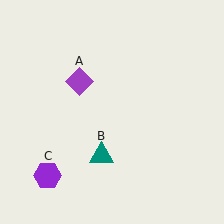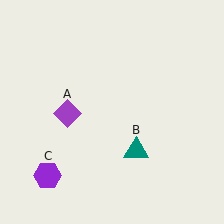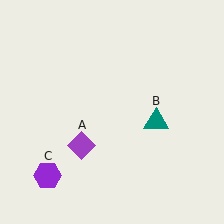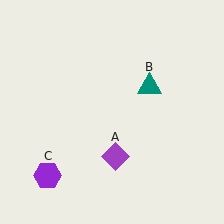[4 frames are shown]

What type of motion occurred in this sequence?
The purple diamond (object A), teal triangle (object B) rotated counterclockwise around the center of the scene.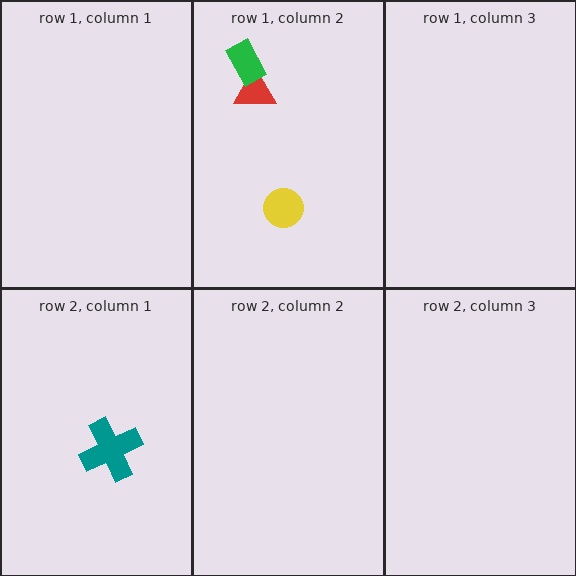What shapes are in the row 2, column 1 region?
The teal cross.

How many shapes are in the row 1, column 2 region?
3.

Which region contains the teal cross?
The row 2, column 1 region.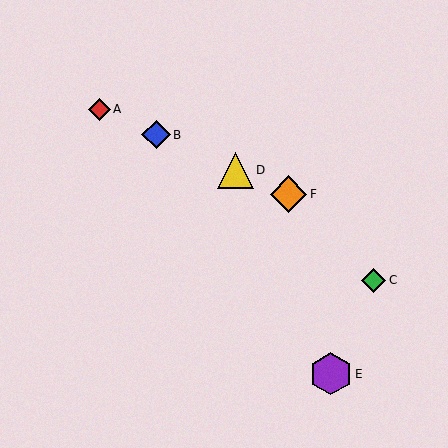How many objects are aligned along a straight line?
4 objects (A, B, D, F) are aligned along a straight line.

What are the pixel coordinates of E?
Object E is at (331, 374).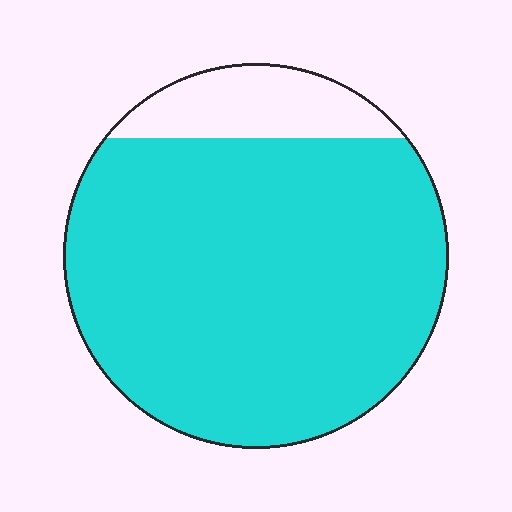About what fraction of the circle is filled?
About seven eighths (7/8).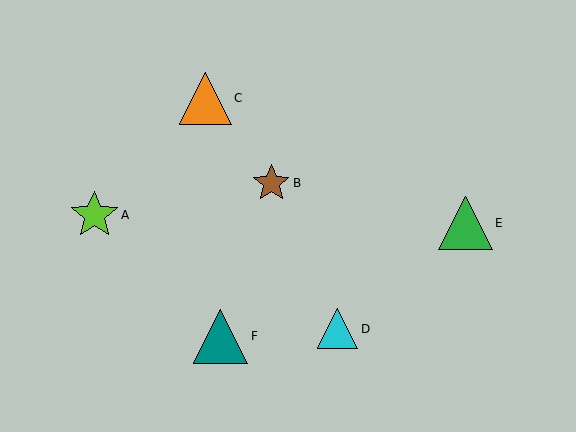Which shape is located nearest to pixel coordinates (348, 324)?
The cyan triangle (labeled D) at (338, 329) is nearest to that location.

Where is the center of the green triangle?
The center of the green triangle is at (466, 223).